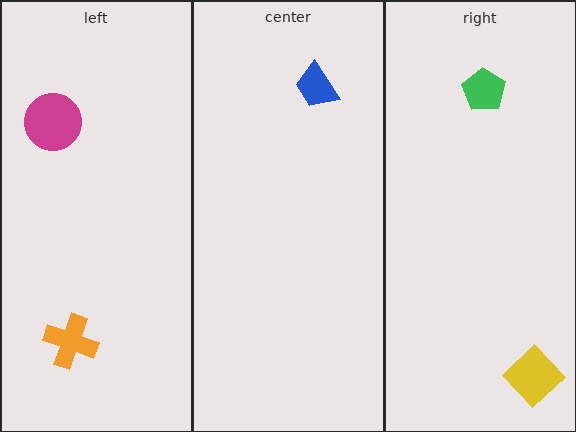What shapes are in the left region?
The orange cross, the magenta circle.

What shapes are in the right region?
The green pentagon, the yellow diamond.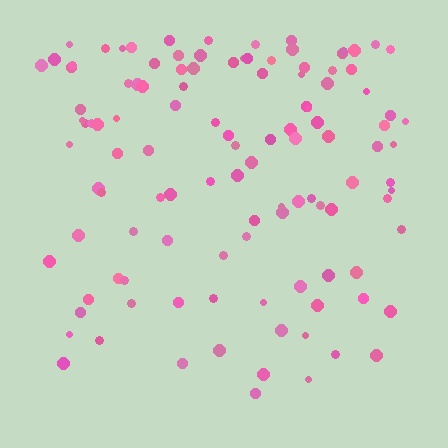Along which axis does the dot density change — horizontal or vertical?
Vertical.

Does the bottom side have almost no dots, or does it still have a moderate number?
Still a moderate number, just noticeably fewer than the top.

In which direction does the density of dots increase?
From bottom to top, with the top side densest.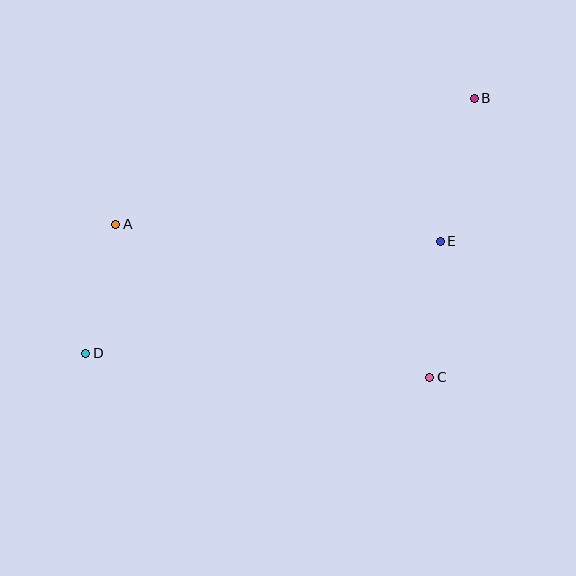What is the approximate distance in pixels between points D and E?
The distance between D and E is approximately 372 pixels.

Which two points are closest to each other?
Points A and D are closest to each other.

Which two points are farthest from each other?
Points B and D are farthest from each other.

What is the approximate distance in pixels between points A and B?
The distance between A and B is approximately 380 pixels.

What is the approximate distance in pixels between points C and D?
The distance between C and D is approximately 345 pixels.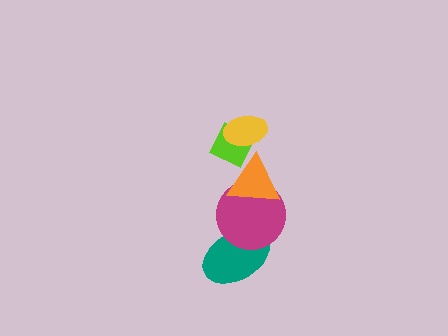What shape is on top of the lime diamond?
The yellow ellipse is on top of the lime diamond.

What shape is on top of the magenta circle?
The orange triangle is on top of the magenta circle.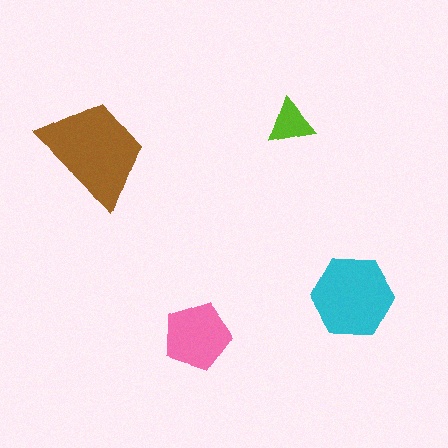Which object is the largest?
The brown trapezoid.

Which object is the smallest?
The lime triangle.